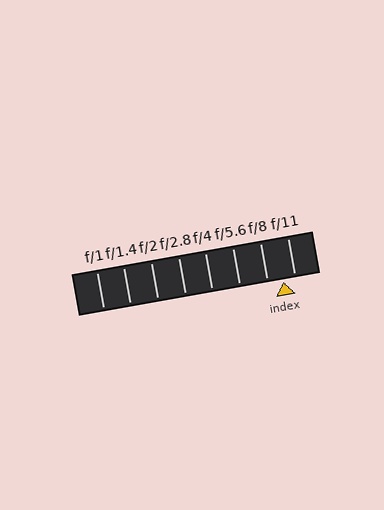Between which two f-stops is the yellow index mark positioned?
The index mark is between f/8 and f/11.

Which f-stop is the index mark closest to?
The index mark is closest to f/11.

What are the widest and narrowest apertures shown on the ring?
The widest aperture shown is f/1 and the narrowest is f/11.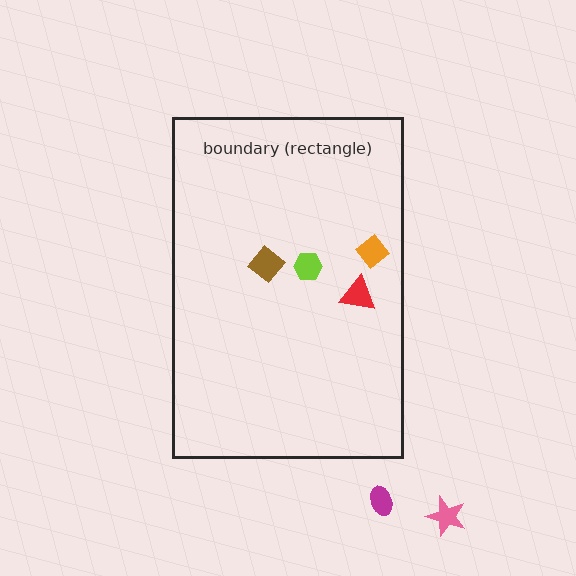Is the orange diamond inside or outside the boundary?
Inside.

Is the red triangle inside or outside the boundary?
Inside.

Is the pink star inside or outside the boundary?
Outside.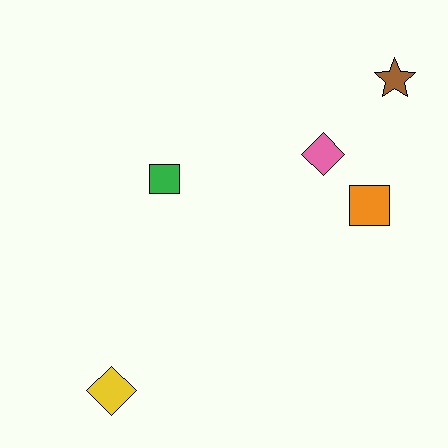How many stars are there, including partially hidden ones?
There is 1 star.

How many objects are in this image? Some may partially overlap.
There are 5 objects.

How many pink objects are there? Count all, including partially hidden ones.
There is 1 pink object.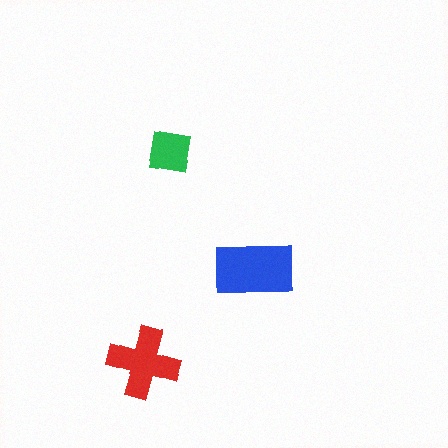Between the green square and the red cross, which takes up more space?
The red cross.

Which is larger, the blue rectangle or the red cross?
The blue rectangle.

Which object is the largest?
The blue rectangle.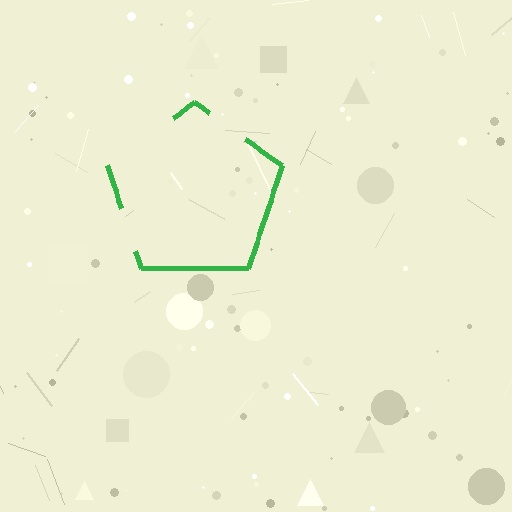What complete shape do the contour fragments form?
The contour fragments form a pentagon.